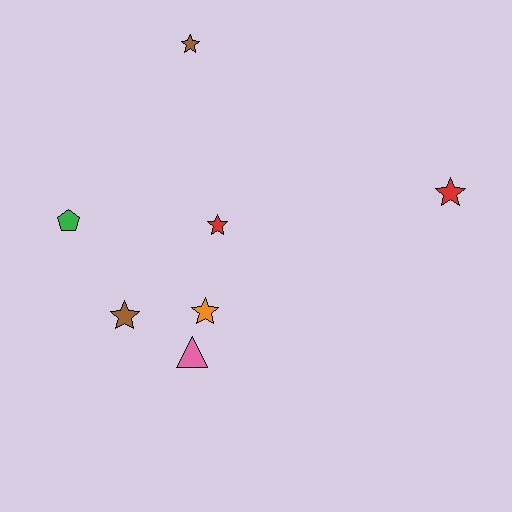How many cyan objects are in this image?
There are no cyan objects.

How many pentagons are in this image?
There is 1 pentagon.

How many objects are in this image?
There are 7 objects.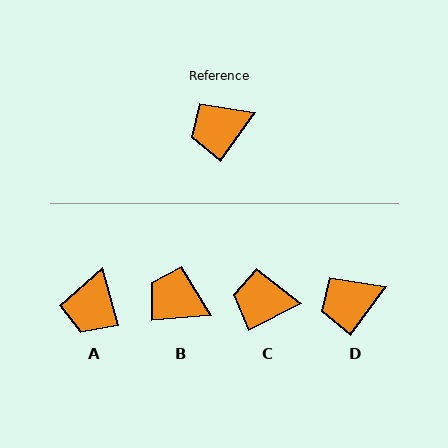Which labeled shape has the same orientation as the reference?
D.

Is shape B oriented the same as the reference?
No, it is off by about 49 degrees.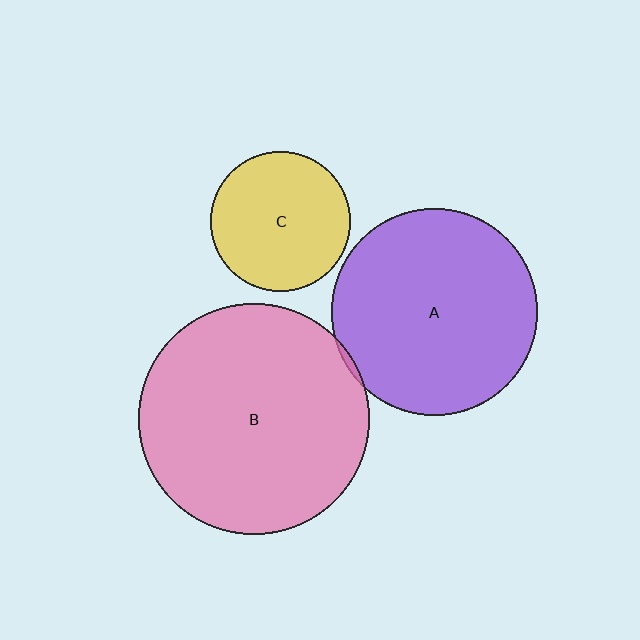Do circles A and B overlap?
Yes.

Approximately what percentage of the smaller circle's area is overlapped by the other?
Approximately 5%.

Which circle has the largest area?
Circle B (pink).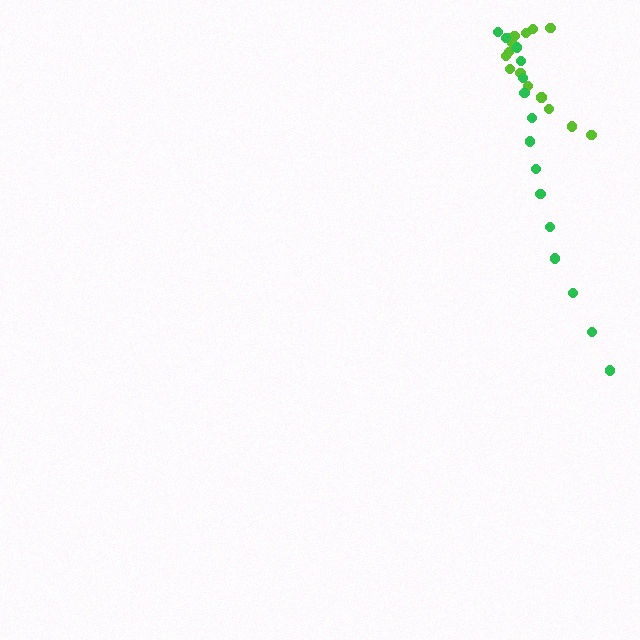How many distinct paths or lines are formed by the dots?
There are 2 distinct paths.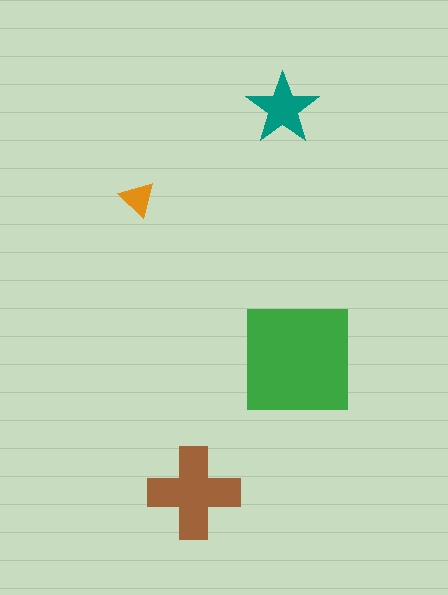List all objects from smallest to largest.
The orange triangle, the teal star, the brown cross, the green square.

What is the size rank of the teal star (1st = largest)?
3rd.